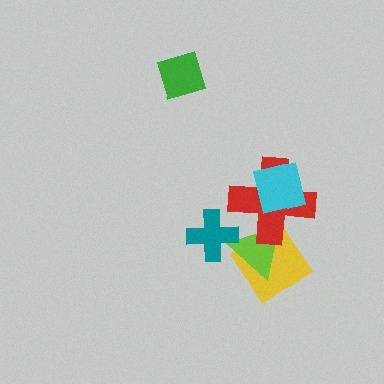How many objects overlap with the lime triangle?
3 objects overlap with the lime triangle.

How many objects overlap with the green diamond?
0 objects overlap with the green diamond.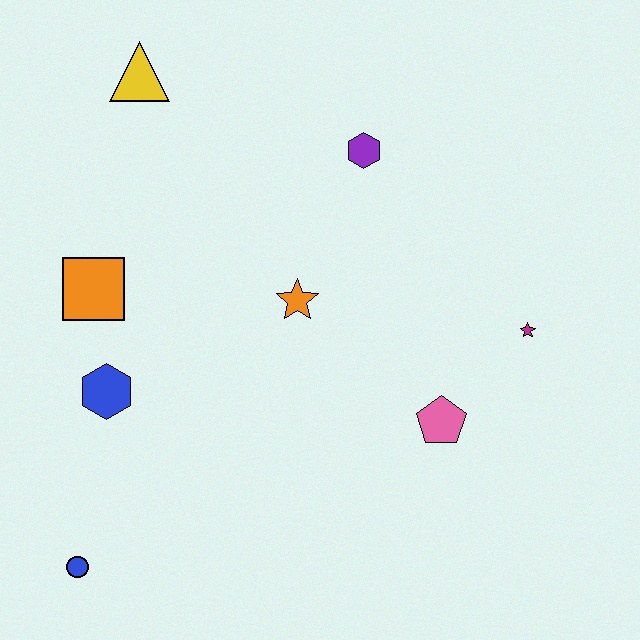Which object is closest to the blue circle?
The blue hexagon is closest to the blue circle.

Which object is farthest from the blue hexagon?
The magenta star is farthest from the blue hexagon.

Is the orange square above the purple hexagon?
No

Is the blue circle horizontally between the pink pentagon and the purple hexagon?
No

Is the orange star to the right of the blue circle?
Yes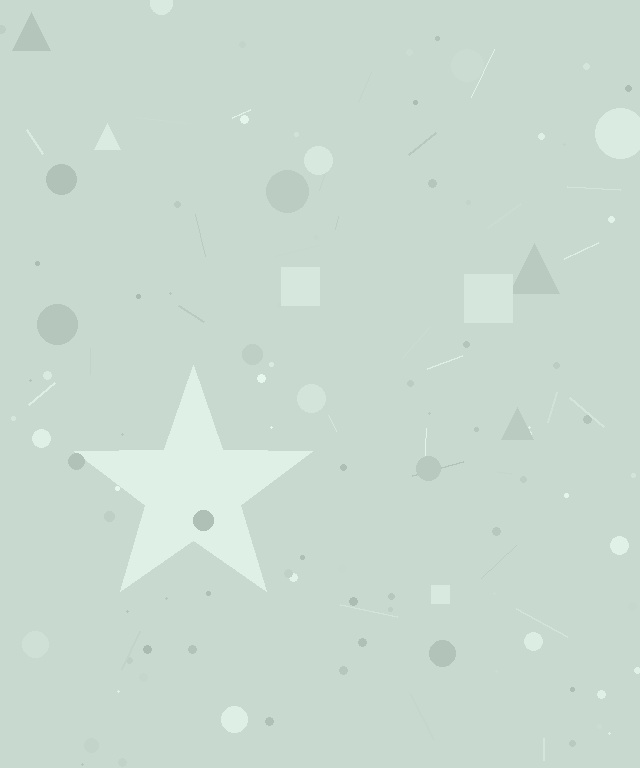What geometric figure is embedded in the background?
A star is embedded in the background.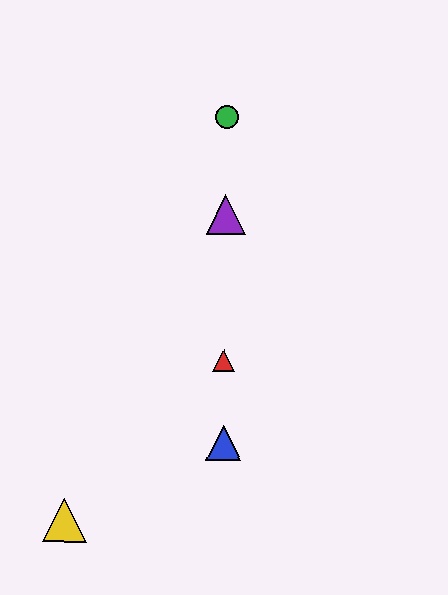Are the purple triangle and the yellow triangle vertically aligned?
No, the purple triangle is at x≈226 and the yellow triangle is at x≈64.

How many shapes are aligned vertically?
4 shapes (the red triangle, the blue triangle, the green circle, the purple triangle) are aligned vertically.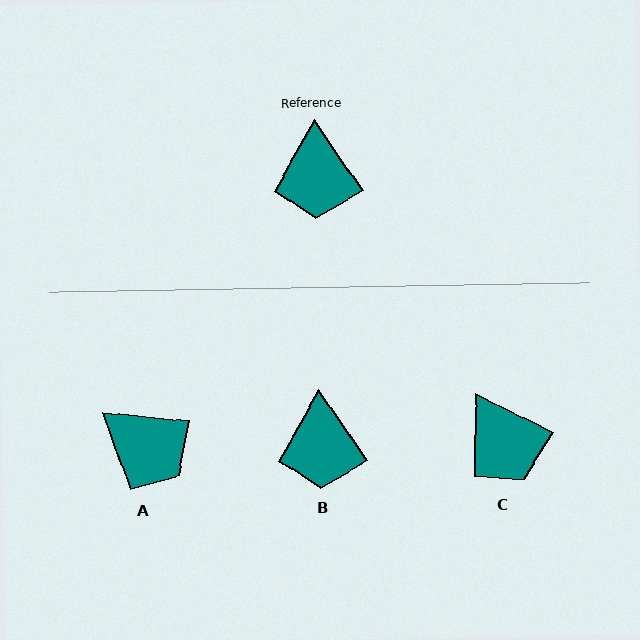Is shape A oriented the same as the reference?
No, it is off by about 50 degrees.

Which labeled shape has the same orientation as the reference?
B.